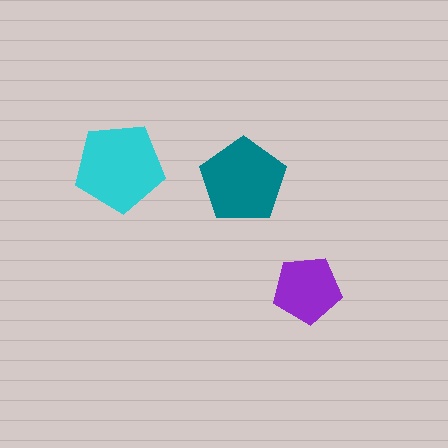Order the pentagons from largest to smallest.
the cyan one, the teal one, the purple one.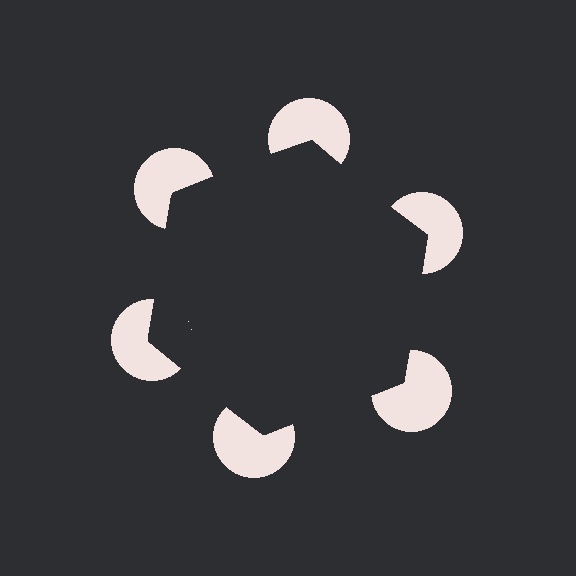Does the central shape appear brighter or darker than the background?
It typically appears slightly darker than the background, even though no actual brightness change is drawn.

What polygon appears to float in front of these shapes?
An illusory hexagon — its edges are inferred from the aligned wedge cuts in the pac-man discs, not physically drawn.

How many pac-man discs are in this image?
There are 6 — one at each vertex of the illusory hexagon.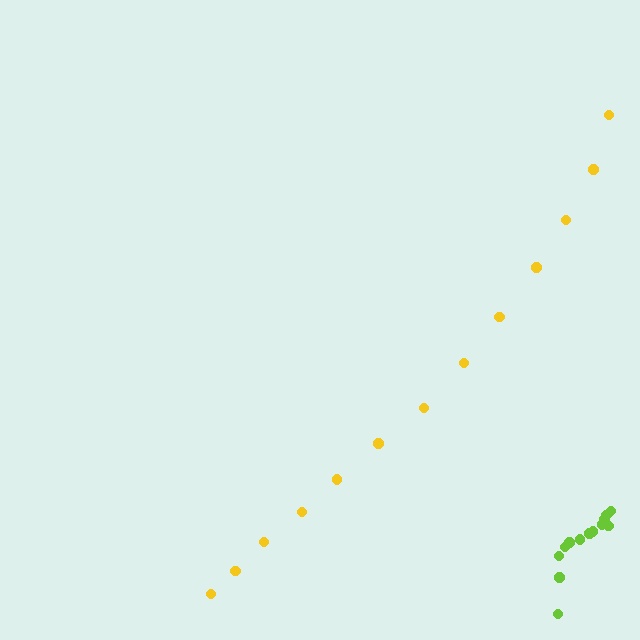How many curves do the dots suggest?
There are 2 distinct paths.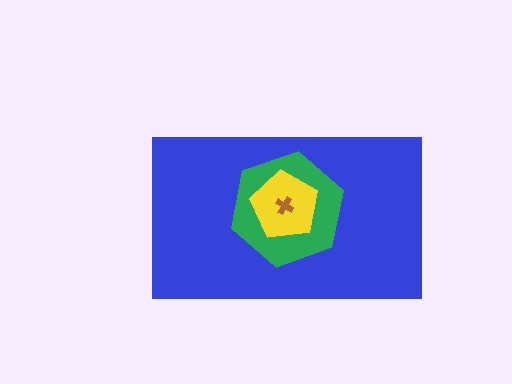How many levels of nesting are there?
4.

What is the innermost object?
The brown cross.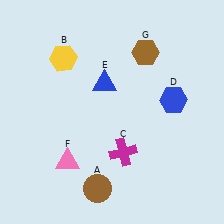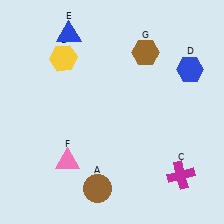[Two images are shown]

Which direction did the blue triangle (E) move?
The blue triangle (E) moved up.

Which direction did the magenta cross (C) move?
The magenta cross (C) moved right.